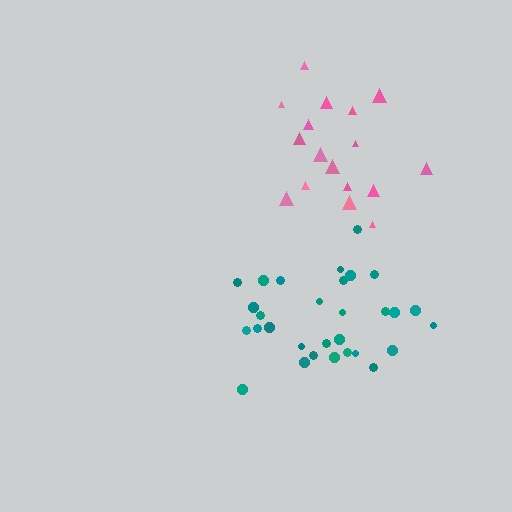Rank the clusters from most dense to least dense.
teal, pink.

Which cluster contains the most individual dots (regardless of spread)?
Teal (30).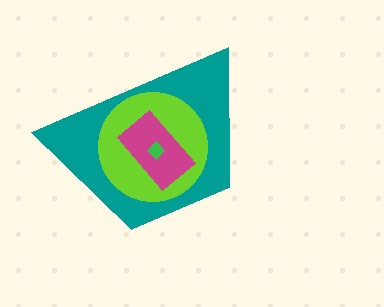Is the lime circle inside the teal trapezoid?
Yes.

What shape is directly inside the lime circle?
The magenta rectangle.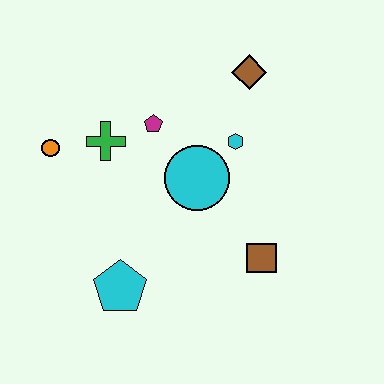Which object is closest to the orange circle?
The green cross is closest to the orange circle.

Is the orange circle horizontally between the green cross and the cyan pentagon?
No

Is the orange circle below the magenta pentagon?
Yes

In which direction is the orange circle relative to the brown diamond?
The orange circle is to the left of the brown diamond.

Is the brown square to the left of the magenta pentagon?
No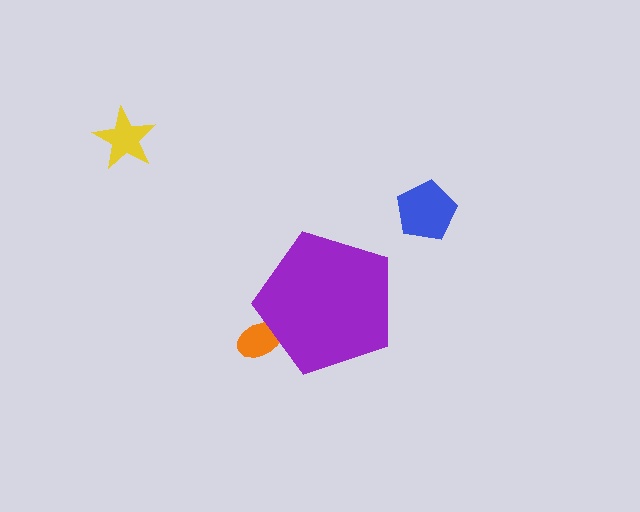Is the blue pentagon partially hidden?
No, the blue pentagon is fully visible.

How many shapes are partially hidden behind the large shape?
1 shape is partially hidden.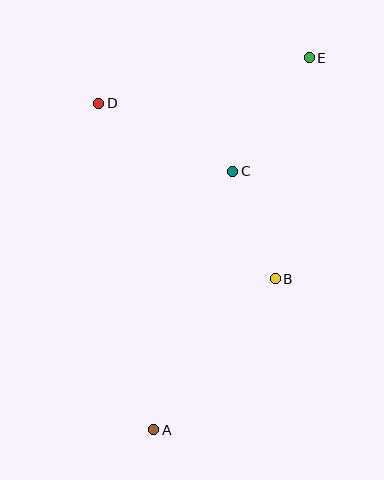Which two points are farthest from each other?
Points A and E are farthest from each other.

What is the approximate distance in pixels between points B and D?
The distance between B and D is approximately 249 pixels.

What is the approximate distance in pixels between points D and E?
The distance between D and E is approximately 215 pixels.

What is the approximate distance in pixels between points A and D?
The distance between A and D is approximately 331 pixels.